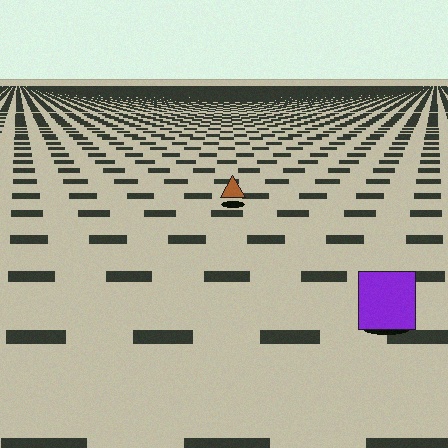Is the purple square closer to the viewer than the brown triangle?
Yes. The purple square is closer — you can tell from the texture gradient: the ground texture is coarser near it.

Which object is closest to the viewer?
The purple square is closest. The texture marks near it are larger and more spread out.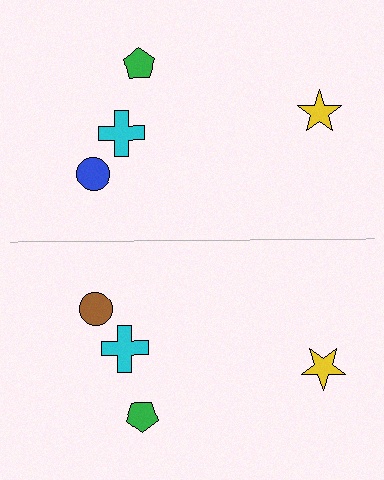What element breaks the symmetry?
The brown circle on the bottom side breaks the symmetry — its mirror counterpart is blue.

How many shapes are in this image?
There are 8 shapes in this image.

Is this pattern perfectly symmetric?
No, the pattern is not perfectly symmetric. The brown circle on the bottom side breaks the symmetry — its mirror counterpart is blue.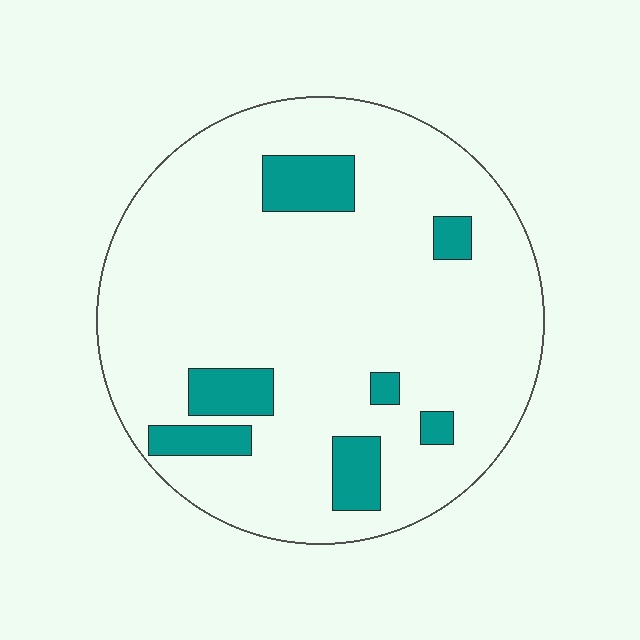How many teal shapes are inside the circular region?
7.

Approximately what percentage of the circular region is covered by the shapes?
Approximately 15%.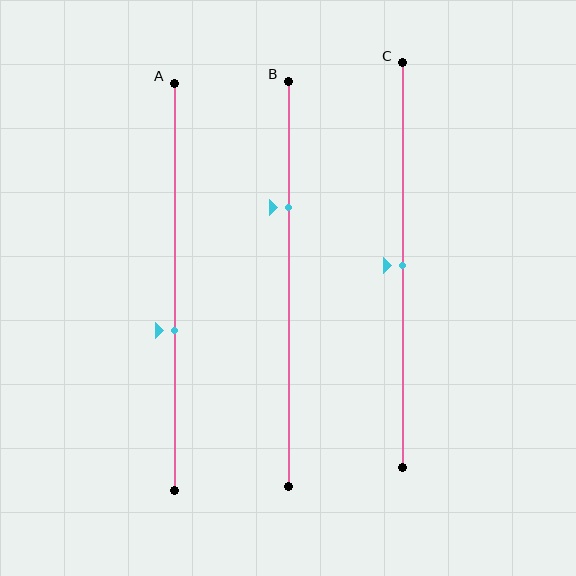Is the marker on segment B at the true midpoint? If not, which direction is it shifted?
No, the marker on segment B is shifted upward by about 19% of the segment length.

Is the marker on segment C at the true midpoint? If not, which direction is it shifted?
Yes, the marker on segment C is at the true midpoint.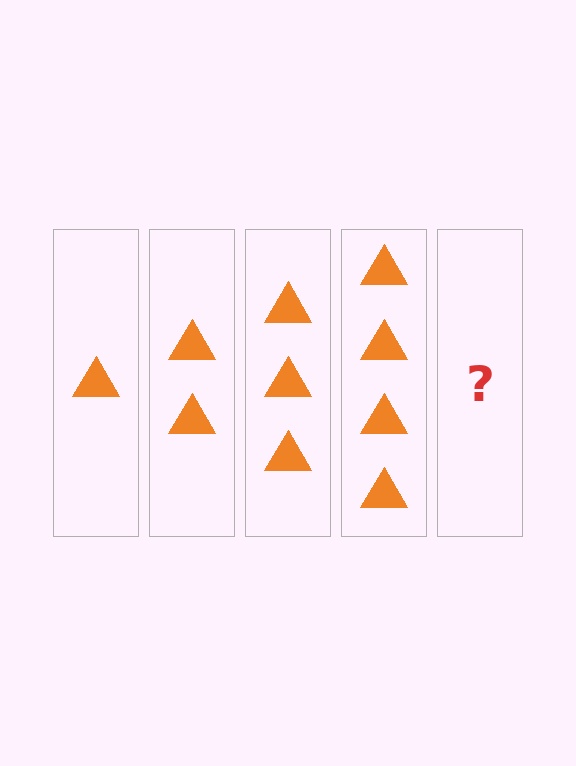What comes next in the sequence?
The next element should be 5 triangles.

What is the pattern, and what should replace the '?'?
The pattern is that each step adds one more triangle. The '?' should be 5 triangles.